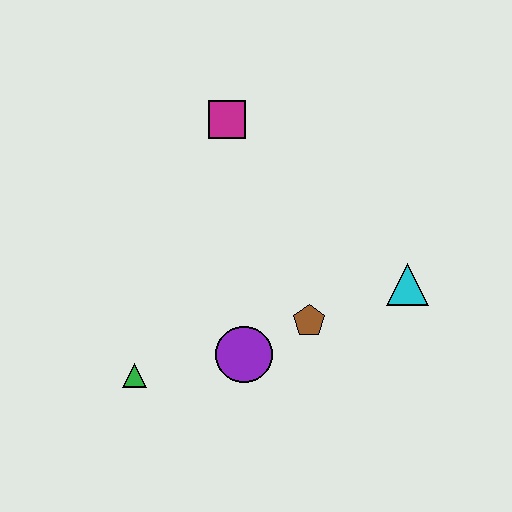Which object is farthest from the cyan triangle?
The green triangle is farthest from the cyan triangle.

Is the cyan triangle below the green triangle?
No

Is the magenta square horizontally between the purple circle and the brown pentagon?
No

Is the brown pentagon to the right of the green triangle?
Yes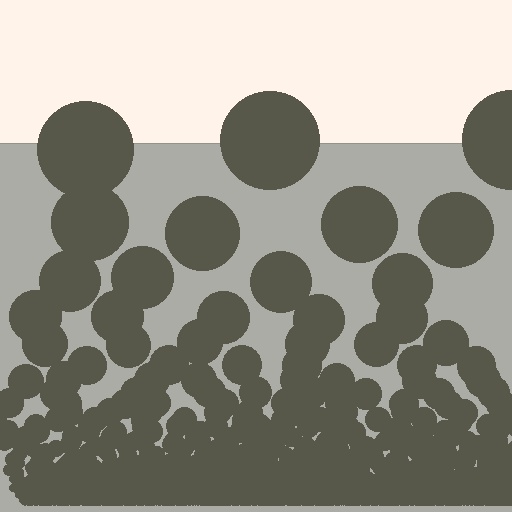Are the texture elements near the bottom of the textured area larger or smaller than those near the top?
Smaller. The gradient is inverted — elements near the bottom are smaller and denser.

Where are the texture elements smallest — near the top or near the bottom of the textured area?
Near the bottom.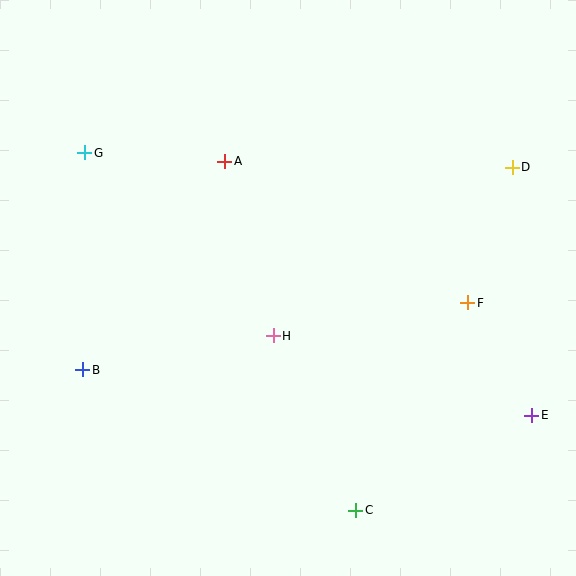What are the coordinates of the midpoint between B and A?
The midpoint between B and A is at (154, 266).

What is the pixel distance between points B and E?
The distance between B and E is 451 pixels.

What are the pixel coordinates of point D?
Point D is at (512, 167).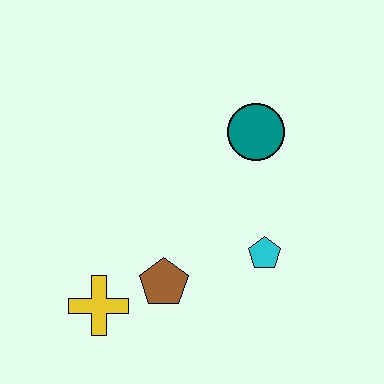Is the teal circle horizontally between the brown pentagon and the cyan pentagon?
Yes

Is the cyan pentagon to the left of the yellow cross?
No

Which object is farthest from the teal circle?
The yellow cross is farthest from the teal circle.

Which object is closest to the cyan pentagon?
The brown pentagon is closest to the cyan pentagon.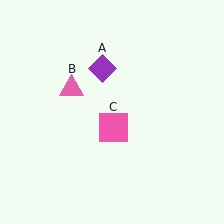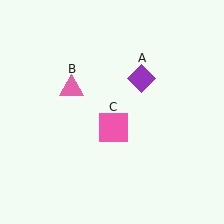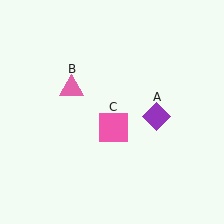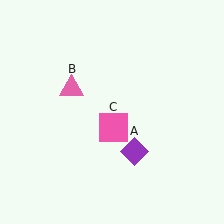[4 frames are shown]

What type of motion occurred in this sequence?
The purple diamond (object A) rotated clockwise around the center of the scene.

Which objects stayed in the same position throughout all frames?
Pink triangle (object B) and pink square (object C) remained stationary.